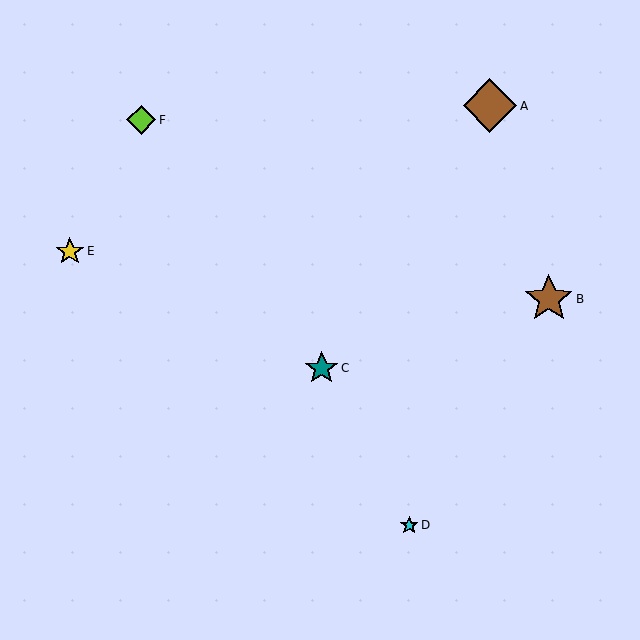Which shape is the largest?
The brown diamond (labeled A) is the largest.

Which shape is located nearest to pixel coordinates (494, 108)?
The brown diamond (labeled A) at (490, 106) is nearest to that location.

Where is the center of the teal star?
The center of the teal star is at (322, 368).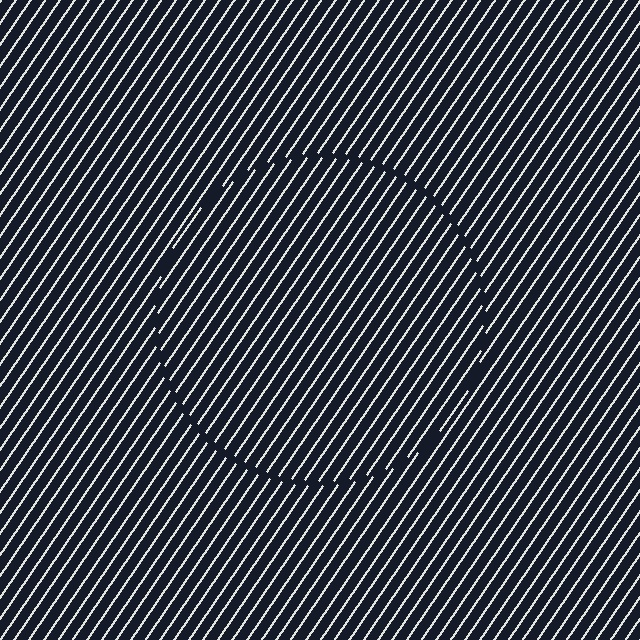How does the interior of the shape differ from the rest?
The interior of the shape contains the same grating, shifted by half a period — the contour is defined by the phase discontinuity where line-ends from the inner and outer gratings abut.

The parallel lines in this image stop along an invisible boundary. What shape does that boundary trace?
An illusory circle. The interior of the shape contains the same grating, shifted by half a period — the contour is defined by the phase discontinuity where line-ends from the inner and outer gratings abut.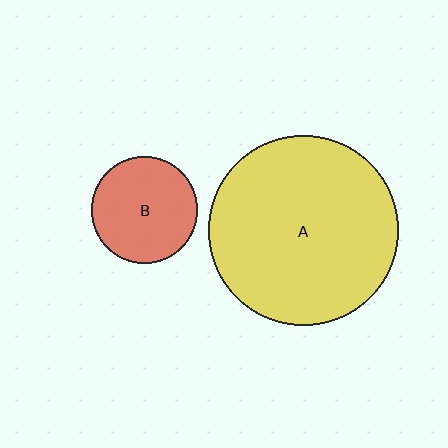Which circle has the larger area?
Circle A (yellow).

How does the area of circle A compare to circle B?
Approximately 3.2 times.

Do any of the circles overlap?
No, none of the circles overlap.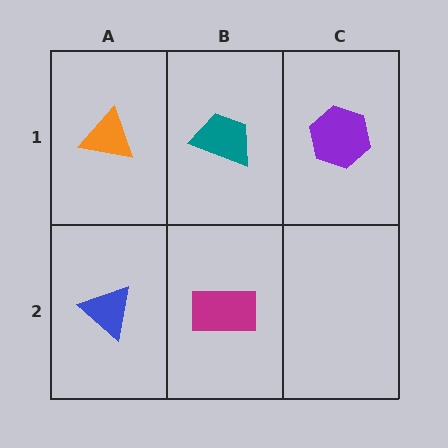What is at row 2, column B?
A magenta rectangle.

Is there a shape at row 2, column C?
No, that cell is empty.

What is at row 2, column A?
A blue triangle.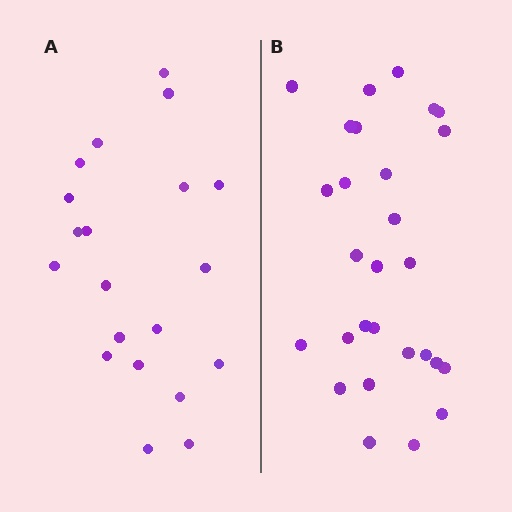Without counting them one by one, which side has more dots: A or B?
Region B (the right region) has more dots.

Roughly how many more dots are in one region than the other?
Region B has roughly 8 or so more dots than region A.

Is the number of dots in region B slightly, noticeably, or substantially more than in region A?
Region B has noticeably more, but not dramatically so. The ratio is roughly 1.4 to 1.